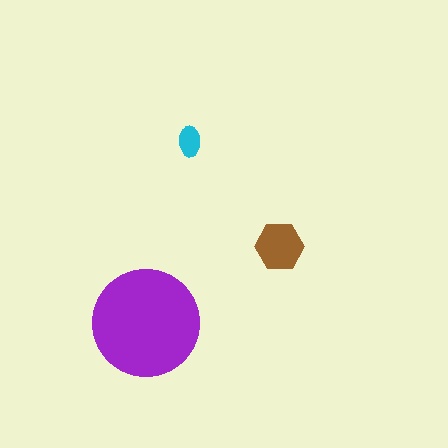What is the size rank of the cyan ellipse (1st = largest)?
3rd.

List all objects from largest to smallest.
The purple circle, the brown hexagon, the cyan ellipse.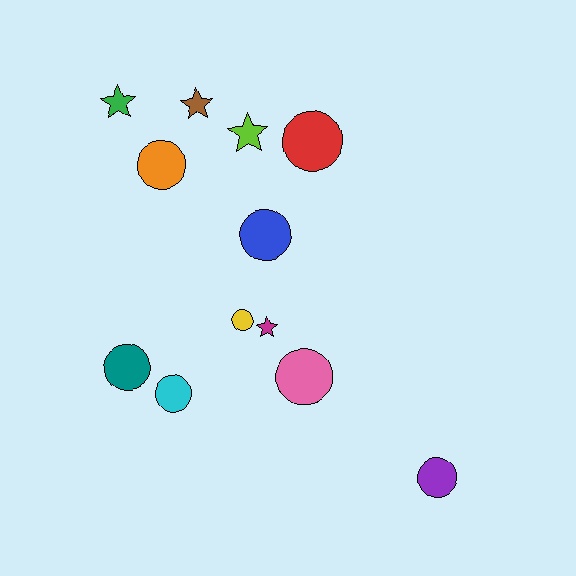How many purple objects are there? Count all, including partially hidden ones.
There is 1 purple object.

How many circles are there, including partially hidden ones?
There are 8 circles.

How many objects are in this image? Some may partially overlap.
There are 12 objects.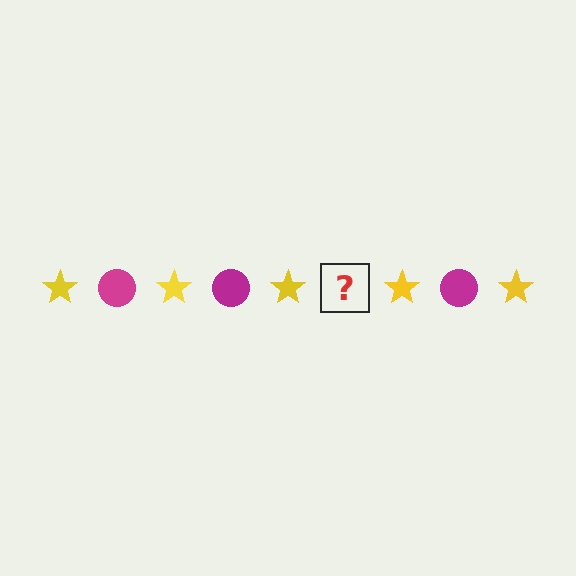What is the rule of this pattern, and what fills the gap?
The rule is that the pattern alternates between yellow star and magenta circle. The gap should be filled with a magenta circle.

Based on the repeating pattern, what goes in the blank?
The blank should be a magenta circle.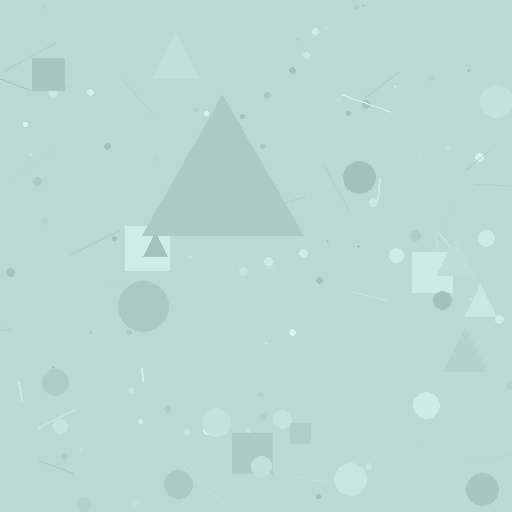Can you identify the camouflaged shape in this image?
The camouflaged shape is a triangle.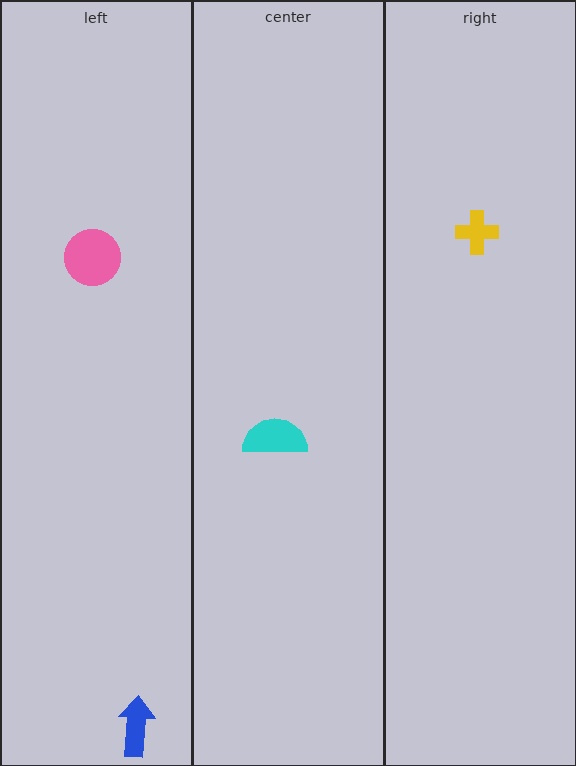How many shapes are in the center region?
1.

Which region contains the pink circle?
The left region.